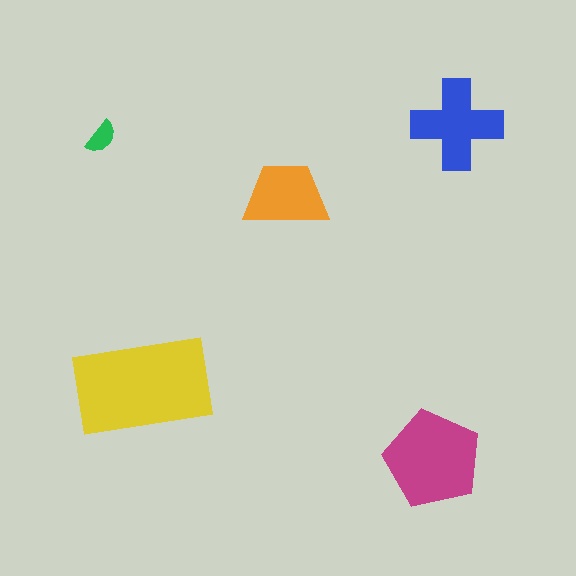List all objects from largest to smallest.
The yellow rectangle, the magenta pentagon, the blue cross, the orange trapezoid, the green semicircle.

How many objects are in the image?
There are 5 objects in the image.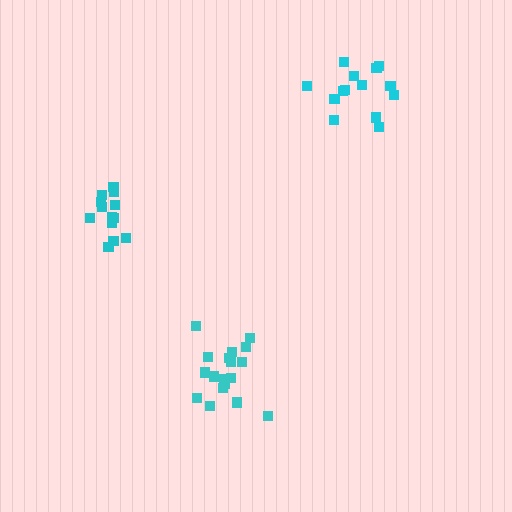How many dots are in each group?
Group 1: 13 dots, Group 2: 14 dots, Group 3: 18 dots (45 total).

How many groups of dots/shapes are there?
There are 3 groups.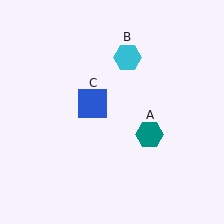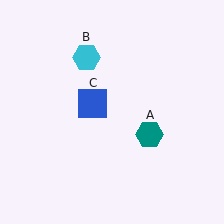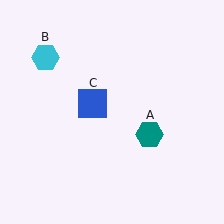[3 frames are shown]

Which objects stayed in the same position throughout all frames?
Teal hexagon (object A) and blue square (object C) remained stationary.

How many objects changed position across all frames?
1 object changed position: cyan hexagon (object B).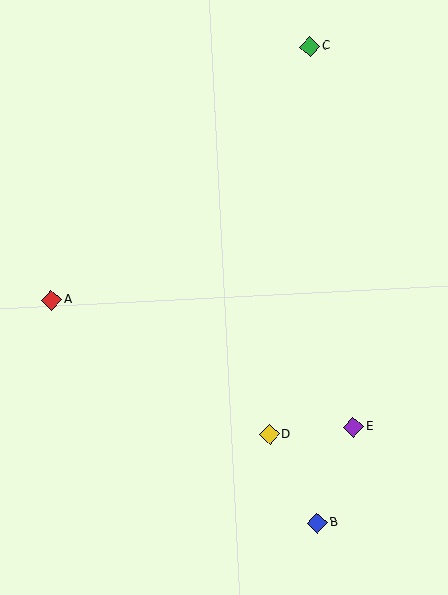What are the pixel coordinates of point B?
Point B is at (317, 523).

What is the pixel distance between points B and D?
The distance between B and D is 100 pixels.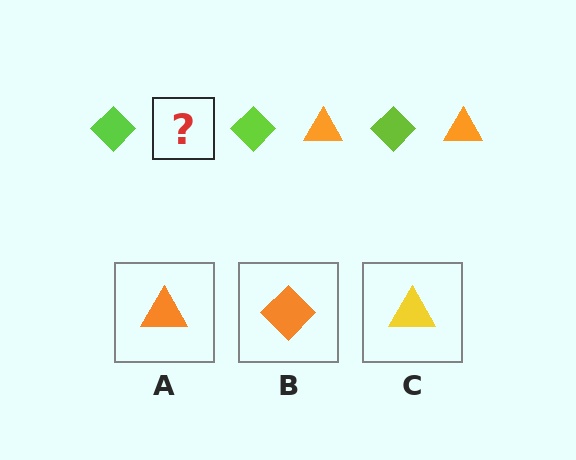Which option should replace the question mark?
Option A.